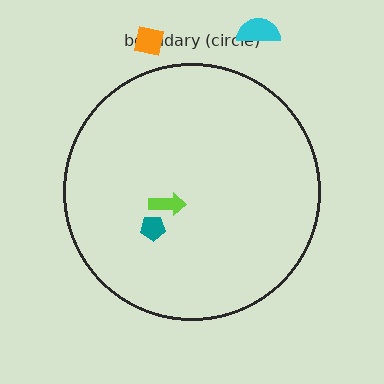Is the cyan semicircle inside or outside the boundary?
Outside.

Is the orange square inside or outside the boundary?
Outside.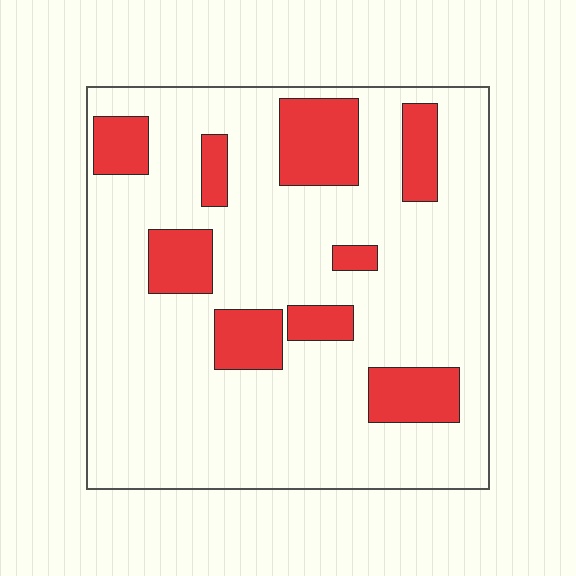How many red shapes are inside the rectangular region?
9.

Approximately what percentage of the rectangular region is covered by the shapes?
Approximately 20%.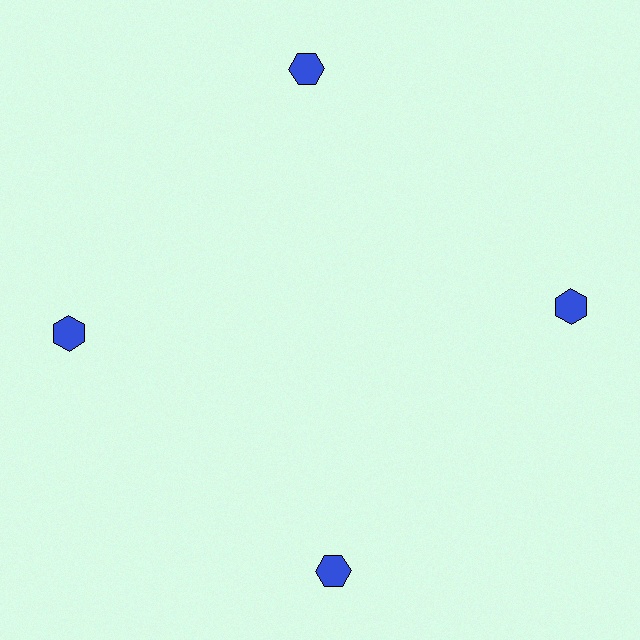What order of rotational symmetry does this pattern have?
This pattern has 4-fold rotational symmetry.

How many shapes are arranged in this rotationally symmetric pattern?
There are 4 shapes, arranged in 4 groups of 1.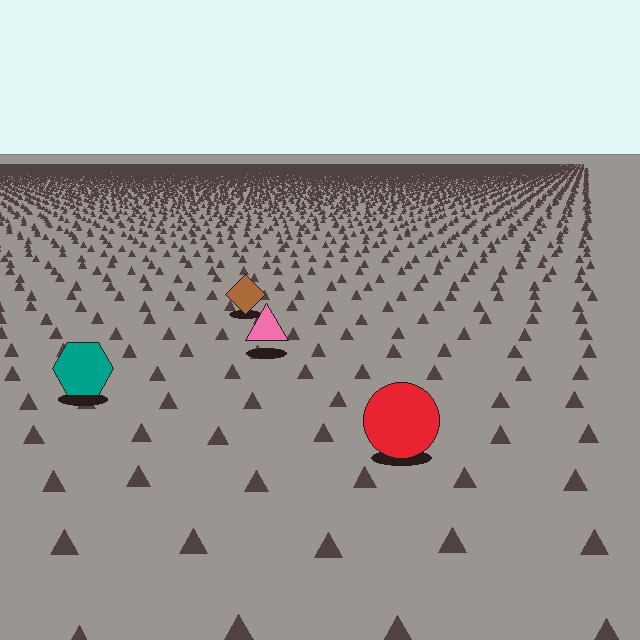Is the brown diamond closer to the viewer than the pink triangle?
No. The pink triangle is closer — you can tell from the texture gradient: the ground texture is coarser near it.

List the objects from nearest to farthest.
From nearest to farthest: the red circle, the teal hexagon, the pink triangle, the brown diamond.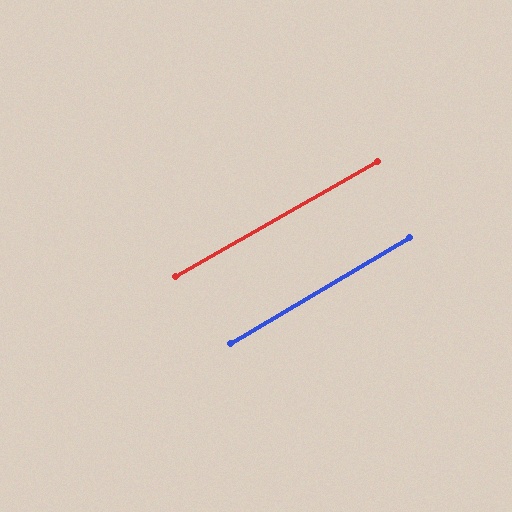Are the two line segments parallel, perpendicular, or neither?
Parallel — their directions differ by only 1.0°.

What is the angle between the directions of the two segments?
Approximately 1 degree.